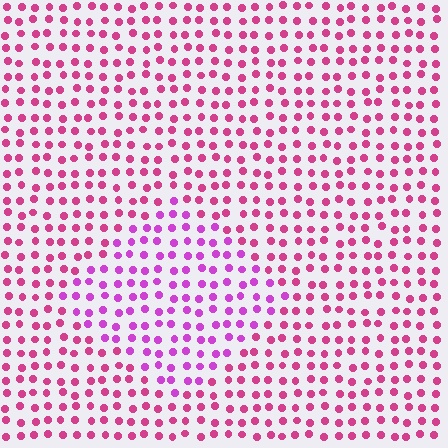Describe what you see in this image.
The image is filled with small magenta elements in a uniform arrangement. A diamond-shaped region is visible where the elements are tinted to a slightly different hue, forming a subtle color boundary.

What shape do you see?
I see a diamond.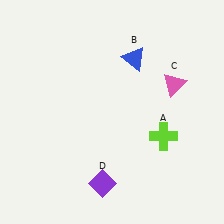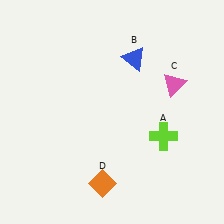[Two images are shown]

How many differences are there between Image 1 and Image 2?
There is 1 difference between the two images.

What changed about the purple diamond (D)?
In Image 1, D is purple. In Image 2, it changed to orange.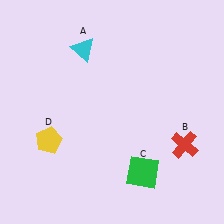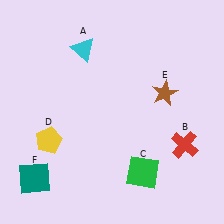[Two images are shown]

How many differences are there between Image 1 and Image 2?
There are 2 differences between the two images.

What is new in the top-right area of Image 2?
A brown star (E) was added in the top-right area of Image 2.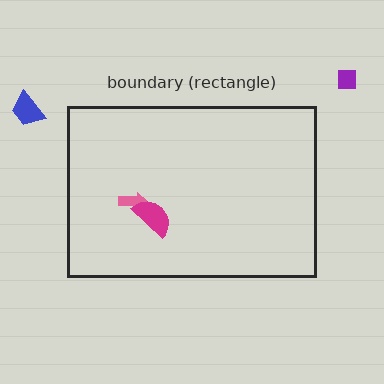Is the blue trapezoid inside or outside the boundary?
Outside.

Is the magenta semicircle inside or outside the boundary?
Inside.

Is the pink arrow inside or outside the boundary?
Inside.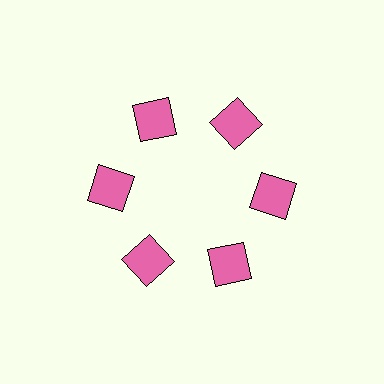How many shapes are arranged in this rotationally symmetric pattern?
There are 6 shapes, arranged in 6 groups of 1.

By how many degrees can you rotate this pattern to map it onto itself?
The pattern maps onto itself every 60 degrees of rotation.